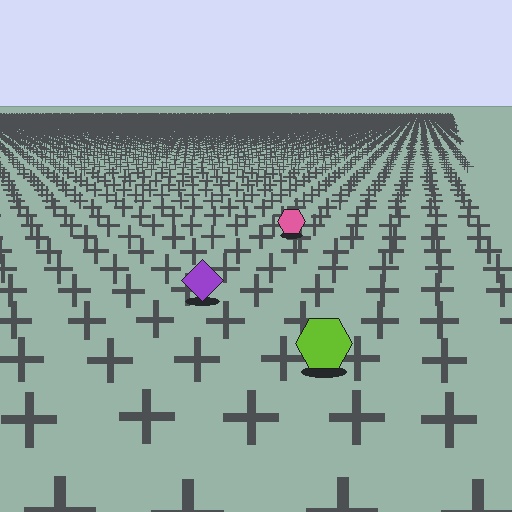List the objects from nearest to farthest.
From nearest to farthest: the lime hexagon, the purple diamond, the pink hexagon.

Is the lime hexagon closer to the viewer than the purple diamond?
Yes. The lime hexagon is closer — you can tell from the texture gradient: the ground texture is coarser near it.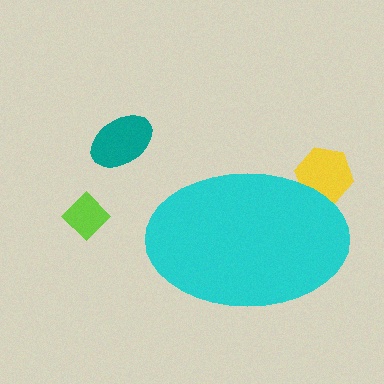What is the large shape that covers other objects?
A cyan ellipse.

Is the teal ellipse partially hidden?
No, the teal ellipse is fully visible.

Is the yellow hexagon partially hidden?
Yes, the yellow hexagon is partially hidden behind the cyan ellipse.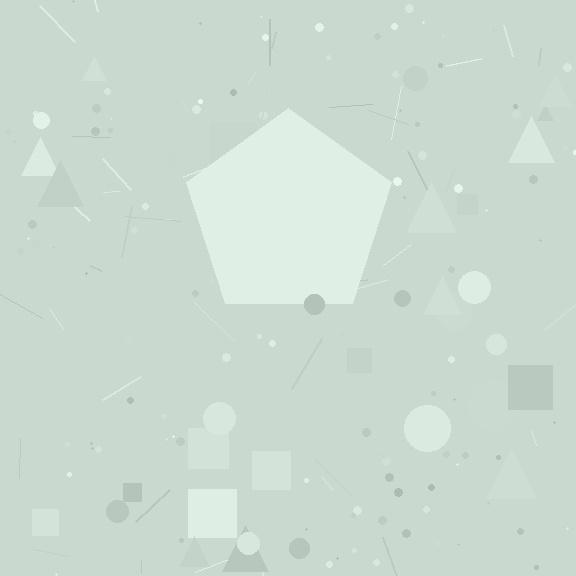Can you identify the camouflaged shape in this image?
The camouflaged shape is a pentagon.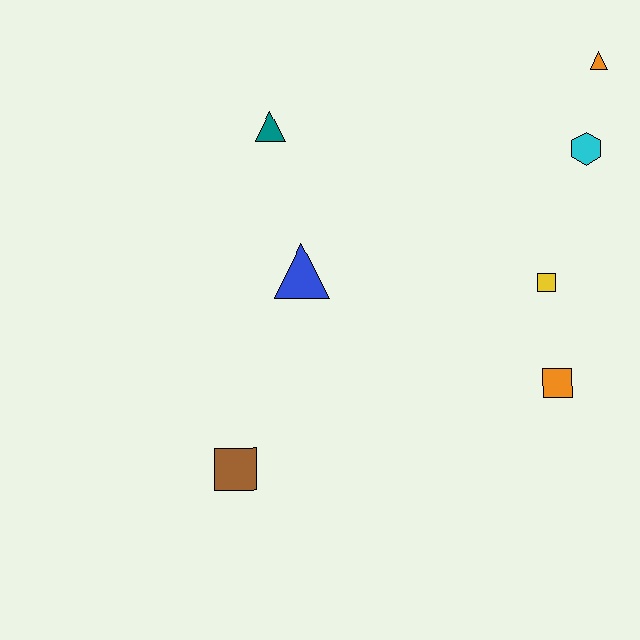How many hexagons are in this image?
There is 1 hexagon.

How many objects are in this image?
There are 7 objects.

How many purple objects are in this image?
There are no purple objects.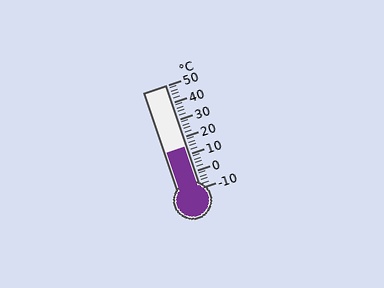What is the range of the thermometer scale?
The thermometer scale ranges from -10°C to 50°C.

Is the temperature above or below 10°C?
The temperature is above 10°C.